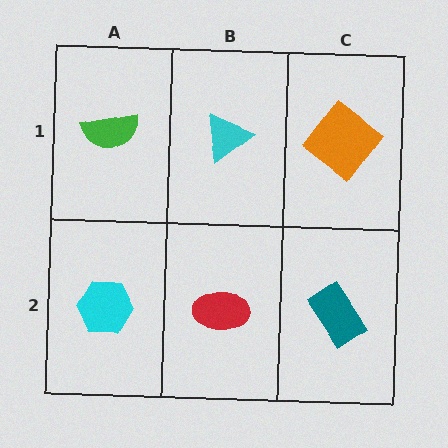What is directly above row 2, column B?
A cyan triangle.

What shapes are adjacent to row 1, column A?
A cyan hexagon (row 2, column A), a cyan triangle (row 1, column B).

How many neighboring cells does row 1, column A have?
2.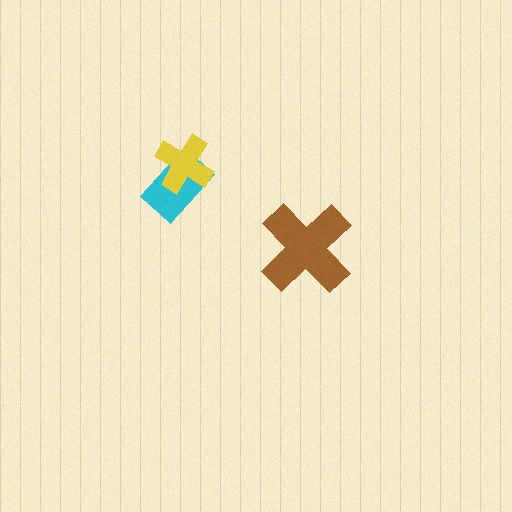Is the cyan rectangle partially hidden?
Yes, it is partially covered by another shape.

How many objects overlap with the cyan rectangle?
1 object overlaps with the cyan rectangle.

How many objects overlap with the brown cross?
0 objects overlap with the brown cross.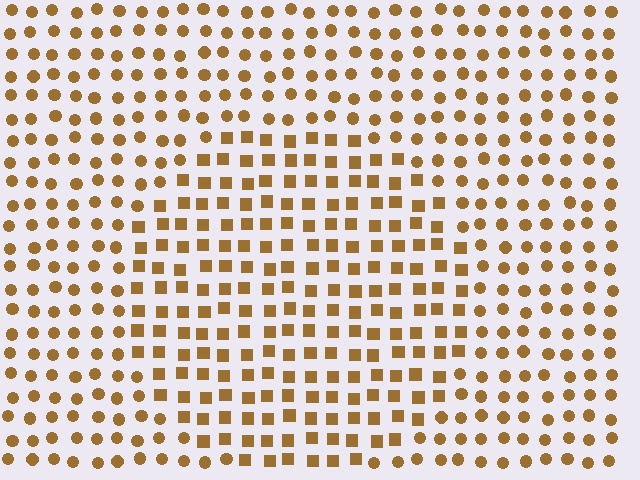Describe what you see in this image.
The image is filled with small brown elements arranged in a uniform grid. A circle-shaped region contains squares, while the surrounding area contains circles. The boundary is defined purely by the change in element shape.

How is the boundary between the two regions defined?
The boundary is defined by a change in element shape: squares inside vs. circles outside. All elements share the same color and spacing.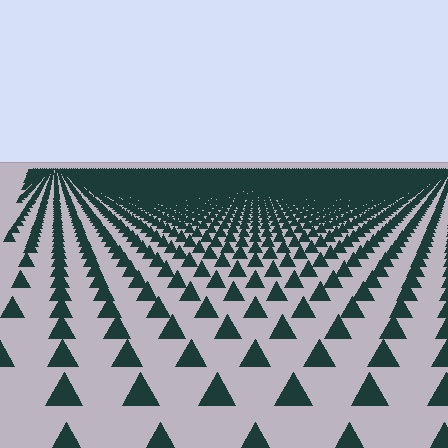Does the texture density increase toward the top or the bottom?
Density increases toward the top.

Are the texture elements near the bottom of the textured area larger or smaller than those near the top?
Larger. Near the bottom, elements are closer to the viewer and appear at a bigger on-screen size.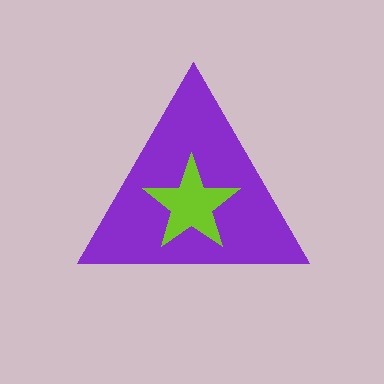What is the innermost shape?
The lime star.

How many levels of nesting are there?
2.